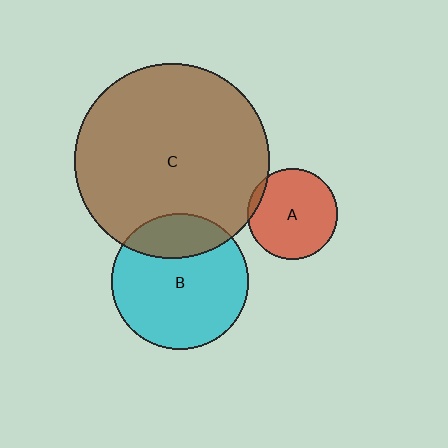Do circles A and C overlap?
Yes.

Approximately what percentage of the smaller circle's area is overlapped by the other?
Approximately 5%.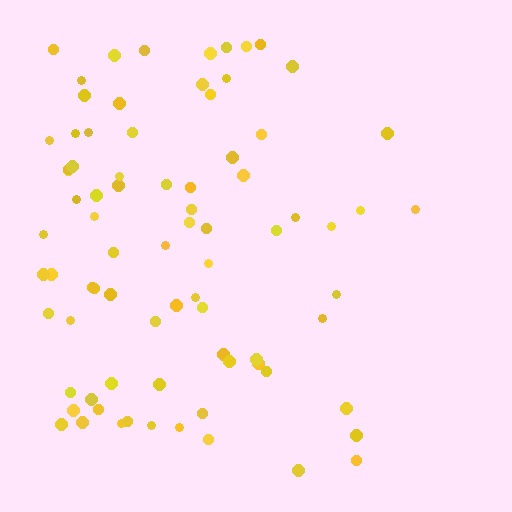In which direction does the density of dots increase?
From right to left, with the left side densest.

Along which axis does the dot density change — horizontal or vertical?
Horizontal.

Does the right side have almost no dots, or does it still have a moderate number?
Still a moderate number, just noticeably fewer than the left.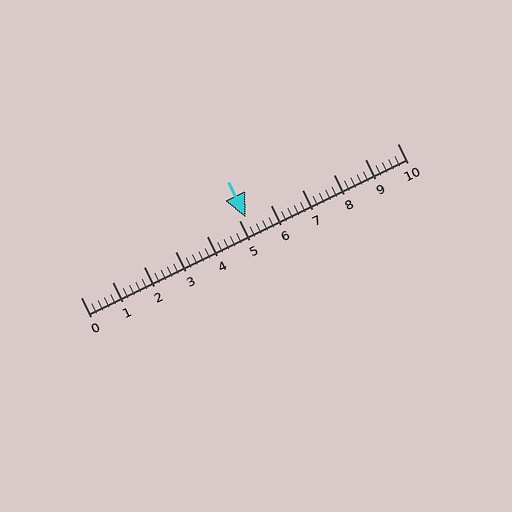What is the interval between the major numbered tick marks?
The major tick marks are spaced 1 units apart.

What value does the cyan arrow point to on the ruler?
The cyan arrow points to approximately 5.2.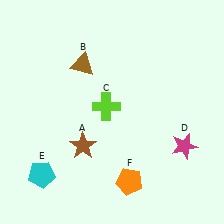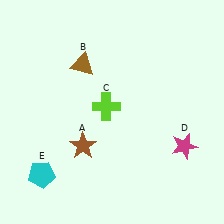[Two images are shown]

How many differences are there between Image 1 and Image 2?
There is 1 difference between the two images.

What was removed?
The orange pentagon (F) was removed in Image 2.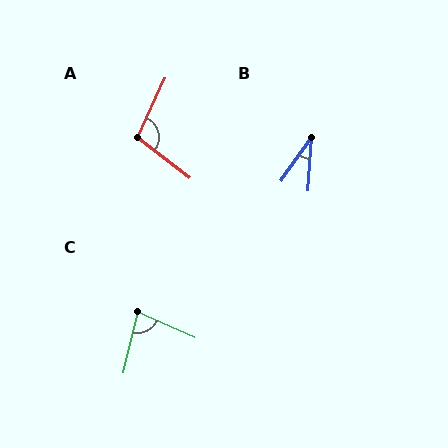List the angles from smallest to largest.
B (32°), C (80°), A (103°).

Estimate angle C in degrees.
Approximately 80 degrees.